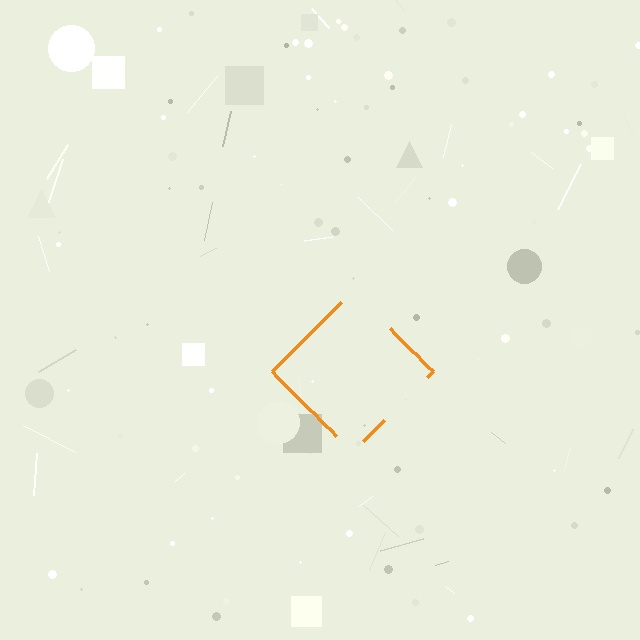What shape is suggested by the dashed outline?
The dashed outline suggests a diamond.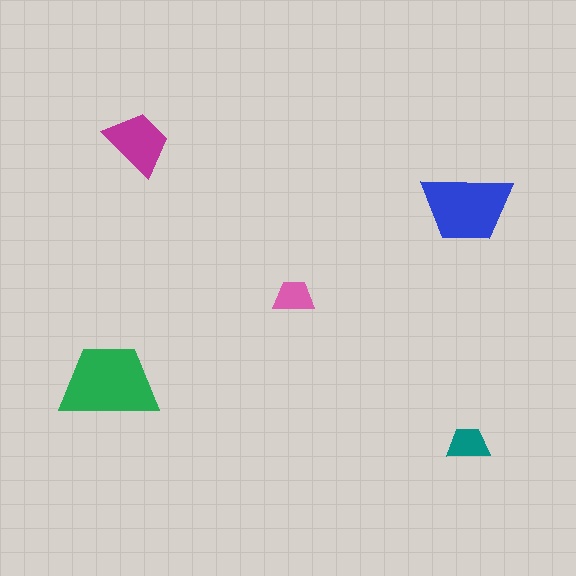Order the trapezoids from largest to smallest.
the green one, the blue one, the magenta one, the teal one, the pink one.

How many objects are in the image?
There are 5 objects in the image.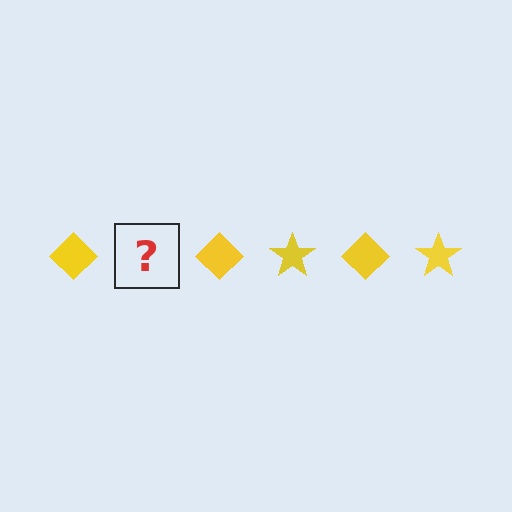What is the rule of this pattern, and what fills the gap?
The rule is that the pattern cycles through diamond, star shapes in yellow. The gap should be filled with a yellow star.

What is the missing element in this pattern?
The missing element is a yellow star.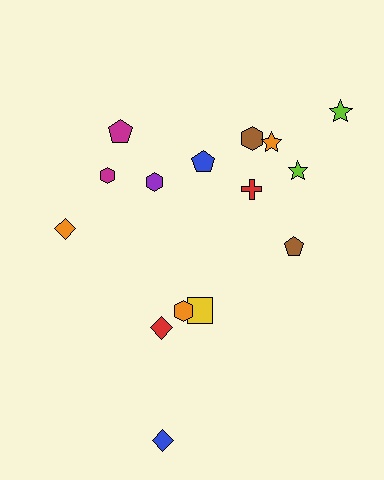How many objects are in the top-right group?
There are 7 objects.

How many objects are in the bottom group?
There are 4 objects.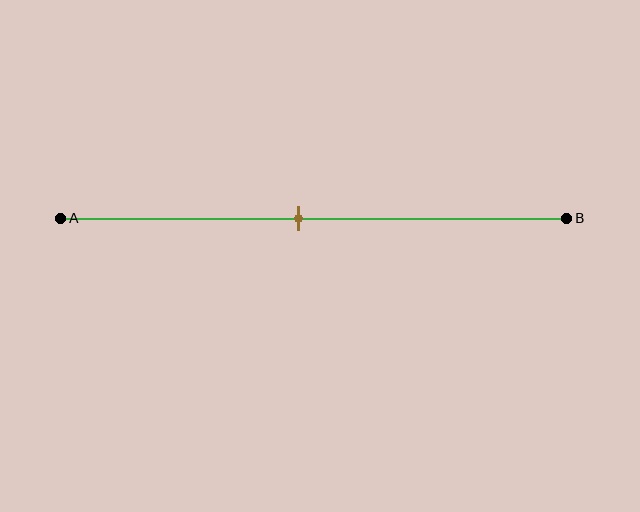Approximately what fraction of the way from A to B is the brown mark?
The brown mark is approximately 45% of the way from A to B.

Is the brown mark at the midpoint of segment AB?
Yes, the mark is approximately at the midpoint.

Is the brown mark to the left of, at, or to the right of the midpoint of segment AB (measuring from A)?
The brown mark is approximately at the midpoint of segment AB.